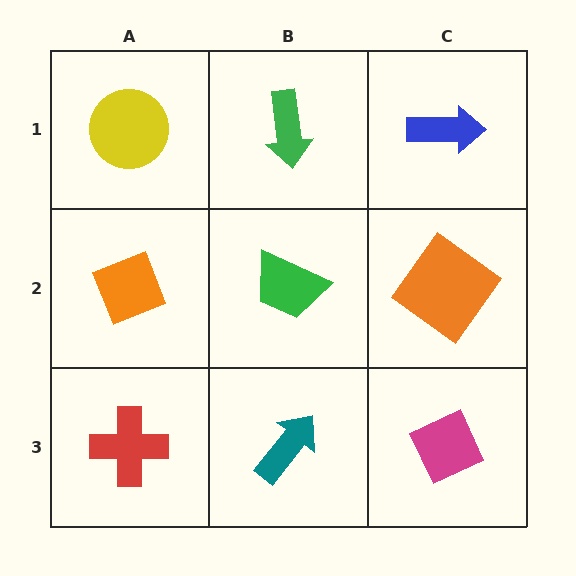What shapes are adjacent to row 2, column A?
A yellow circle (row 1, column A), a red cross (row 3, column A), a green trapezoid (row 2, column B).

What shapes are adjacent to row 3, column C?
An orange diamond (row 2, column C), a teal arrow (row 3, column B).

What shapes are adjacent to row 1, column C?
An orange diamond (row 2, column C), a green arrow (row 1, column B).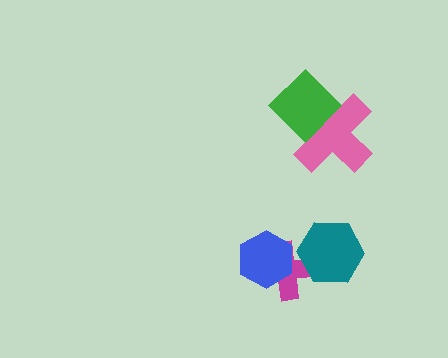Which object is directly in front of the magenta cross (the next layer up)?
The teal hexagon is directly in front of the magenta cross.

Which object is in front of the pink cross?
The green diamond is in front of the pink cross.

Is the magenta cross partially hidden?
Yes, it is partially covered by another shape.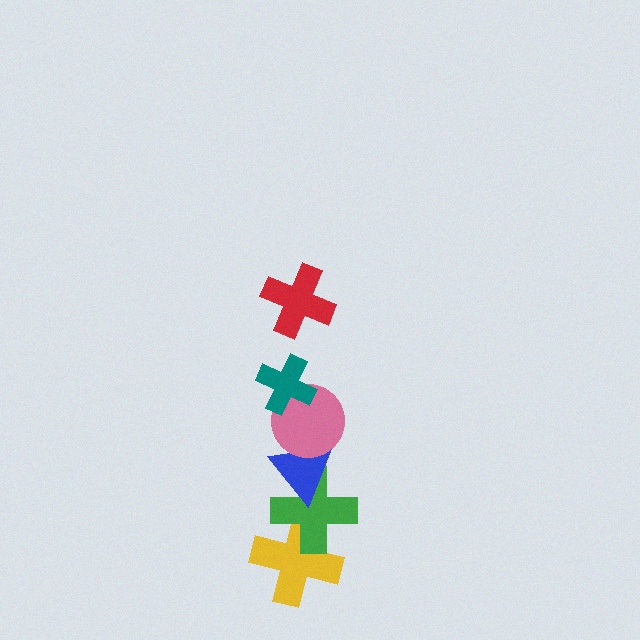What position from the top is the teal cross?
The teal cross is 2nd from the top.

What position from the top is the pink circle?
The pink circle is 3rd from the top.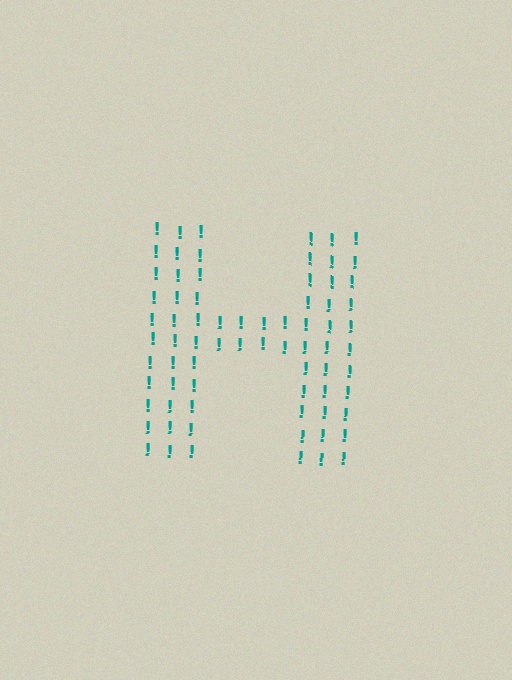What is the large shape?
The large shape is the letter H.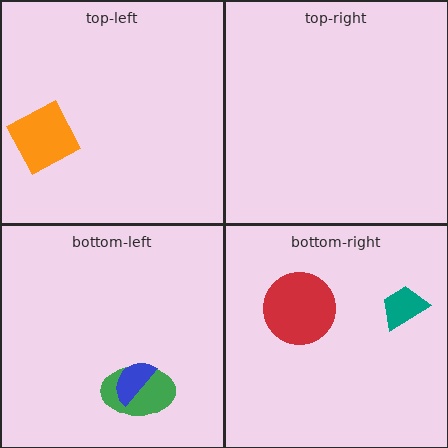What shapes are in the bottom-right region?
The red circle, the teal trapezoid.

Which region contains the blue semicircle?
The bottom-left region.